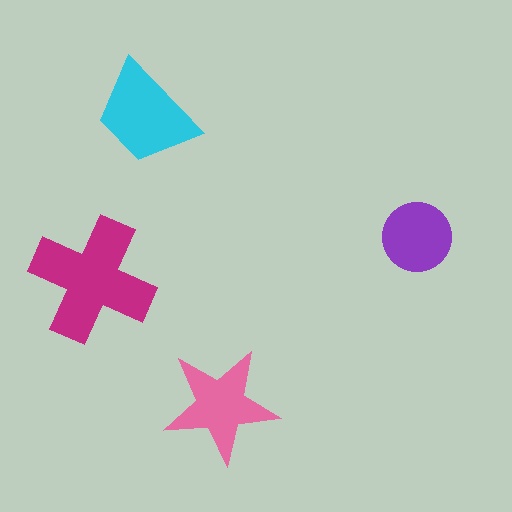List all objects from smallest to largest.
The purple circle, the pink star, the cyan trapezoid, the magenta cross.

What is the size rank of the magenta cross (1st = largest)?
1st.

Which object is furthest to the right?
The purple circle is rightmost.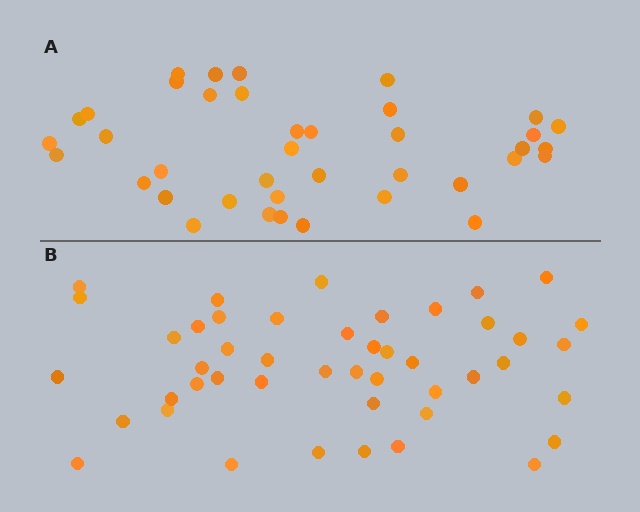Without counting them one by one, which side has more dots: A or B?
Region B (the bottom region) has more dots.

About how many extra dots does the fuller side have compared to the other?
Region B has roughly 8 or so more dots than region A.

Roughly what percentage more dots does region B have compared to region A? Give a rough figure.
About 20% more.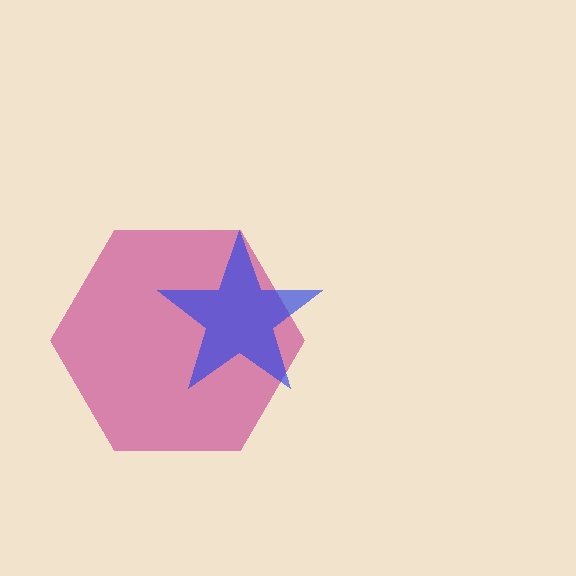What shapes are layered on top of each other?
The layered shapes are: a magenta hexagon, a blue star.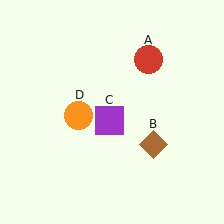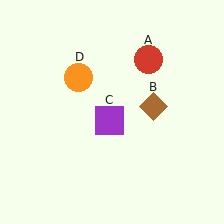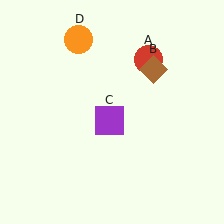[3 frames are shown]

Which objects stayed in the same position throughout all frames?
Red circle (object A) and purple square (object C) remained stationary.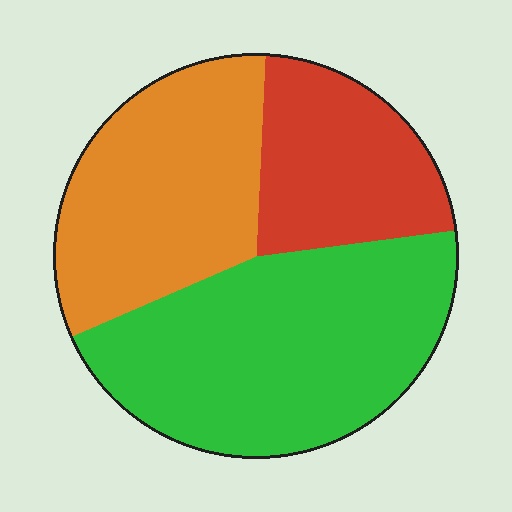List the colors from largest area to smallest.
From largest to smallest: green, orange, red.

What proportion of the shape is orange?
Orange takes up about one third (1/3) of the shape.